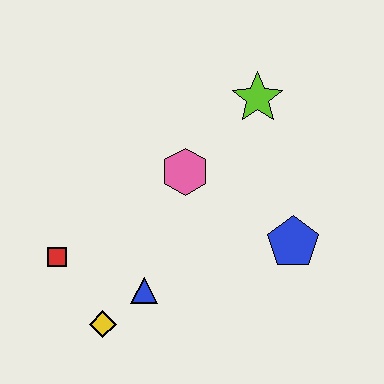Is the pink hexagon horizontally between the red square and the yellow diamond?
No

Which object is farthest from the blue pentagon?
The red square is farthest from the blue pentagon.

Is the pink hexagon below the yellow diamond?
No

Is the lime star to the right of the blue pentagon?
No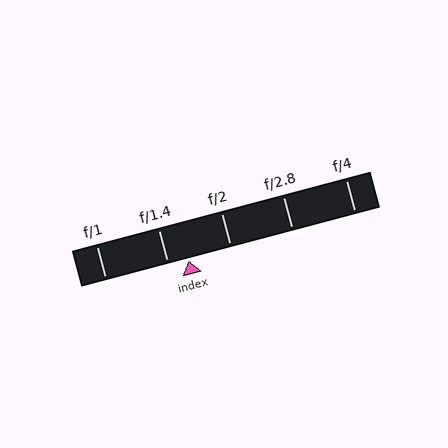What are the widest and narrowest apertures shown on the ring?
The widest aperture shown is f/1 and the narrowest is f/4.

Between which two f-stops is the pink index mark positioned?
The index mark is between f/1.4 and f/2.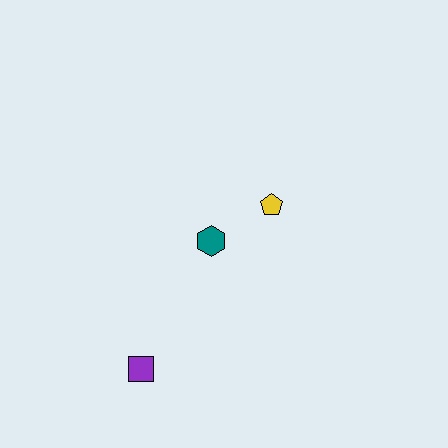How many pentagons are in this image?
There is 1 pentagon.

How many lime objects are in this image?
There are no lime objects.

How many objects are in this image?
There are 3 objects.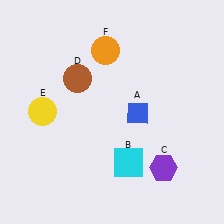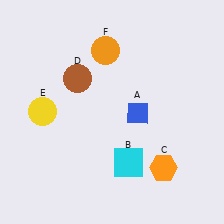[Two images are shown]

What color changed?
The hexagon (C) changed from purple in Image 1 to orange in Image 2.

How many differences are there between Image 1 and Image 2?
There is 1 difference between the two images.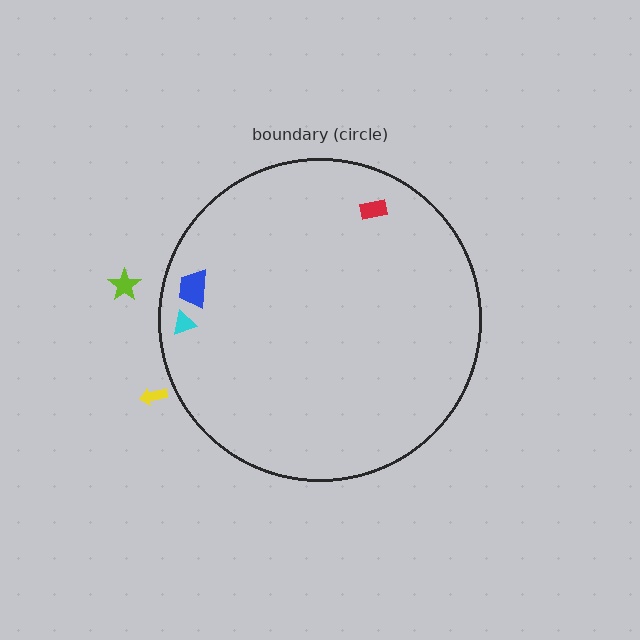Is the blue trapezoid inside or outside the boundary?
Inside.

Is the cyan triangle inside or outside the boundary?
Inside.